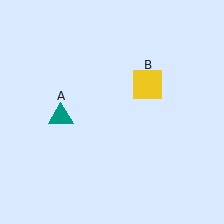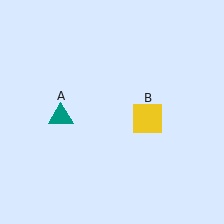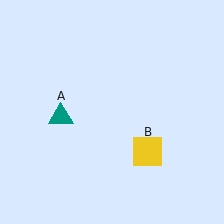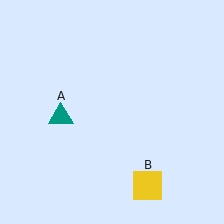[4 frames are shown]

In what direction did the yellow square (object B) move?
The yellow square (object B) moved down.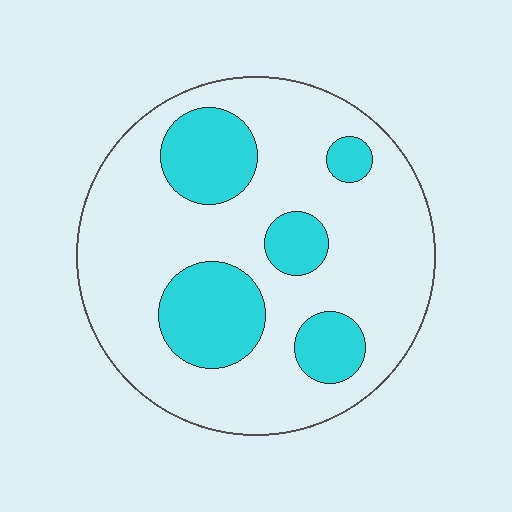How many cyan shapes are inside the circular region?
5.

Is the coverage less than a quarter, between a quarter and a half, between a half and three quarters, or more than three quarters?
Between a quarter and a half.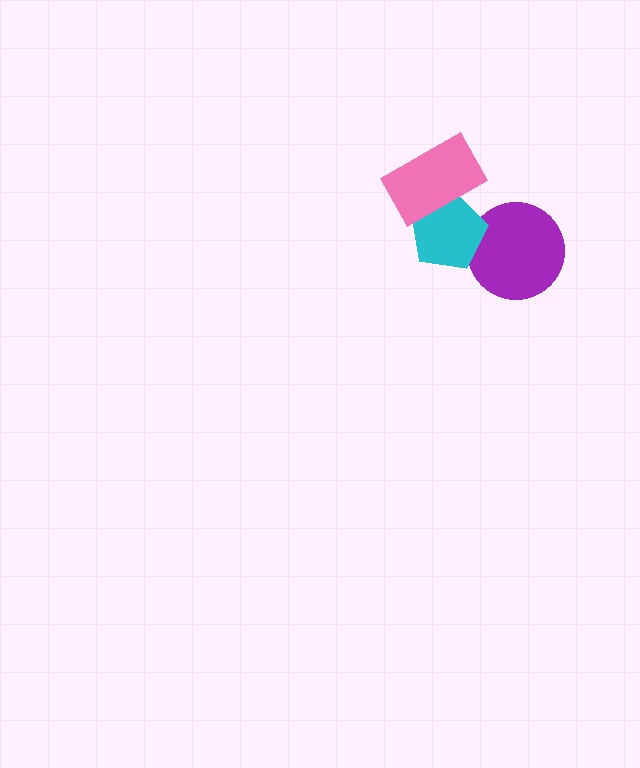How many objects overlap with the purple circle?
1 object overlaps with the purple circle.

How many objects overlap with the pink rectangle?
1 object overlaps with the pink rectangle.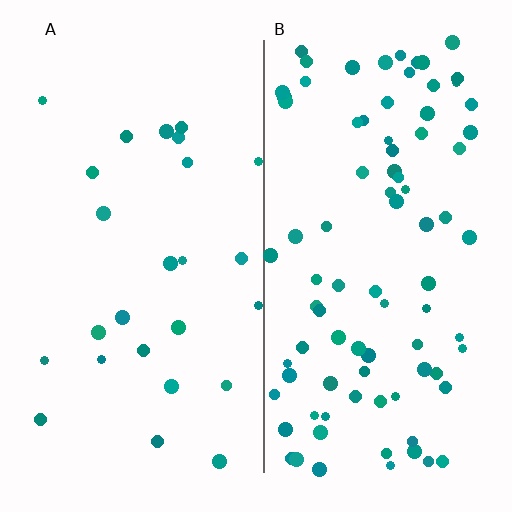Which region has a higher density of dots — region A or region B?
B (the right).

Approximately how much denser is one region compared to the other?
Approximately 3.5× — region B over region A.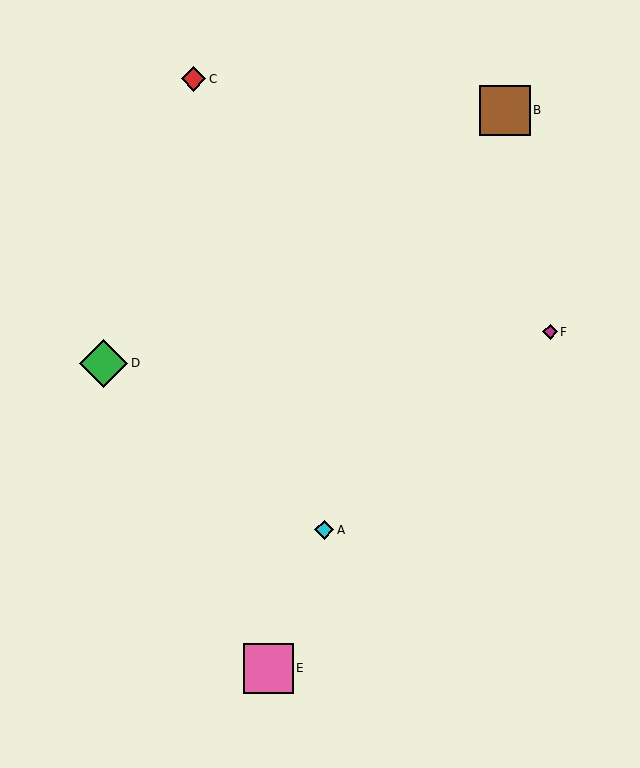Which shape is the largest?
The brown square (labeled B) is the largest.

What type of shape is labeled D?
Shape D is a green diamond.